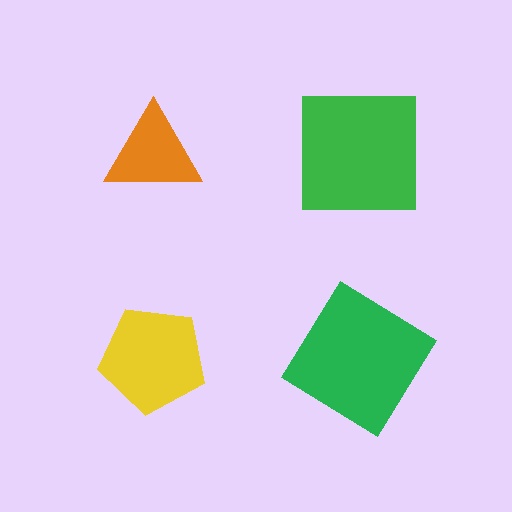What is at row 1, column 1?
An orange triangle.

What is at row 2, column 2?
A green diamond.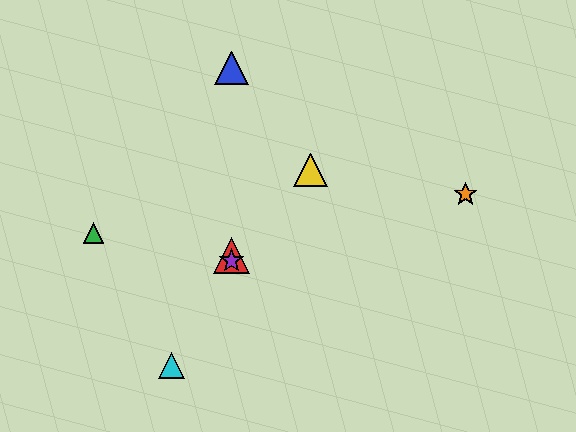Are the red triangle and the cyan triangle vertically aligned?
No, the red triangle is at x≈232 and the cyan triangle is at x≈171.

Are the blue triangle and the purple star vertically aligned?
Yes, both are at x≈232.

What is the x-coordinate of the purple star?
The purple star is at x≈232.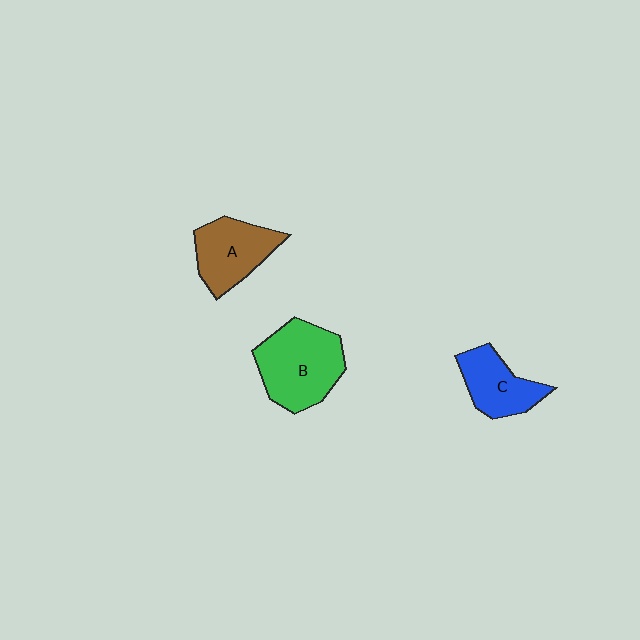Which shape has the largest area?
Shape B (green).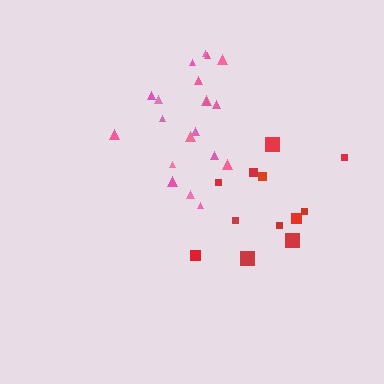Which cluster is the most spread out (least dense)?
Red.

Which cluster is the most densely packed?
Pink.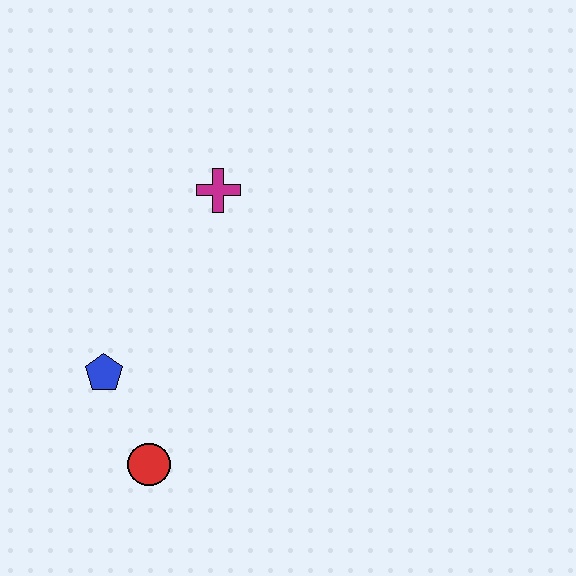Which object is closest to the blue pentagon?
The red circle is closest to the blue pentagon.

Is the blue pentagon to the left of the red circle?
Yes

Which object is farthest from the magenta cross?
The red circle is farthest from the magenta cross.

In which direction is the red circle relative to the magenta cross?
The red circle is below the magenta cross.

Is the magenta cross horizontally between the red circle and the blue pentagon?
No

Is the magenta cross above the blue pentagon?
Yes